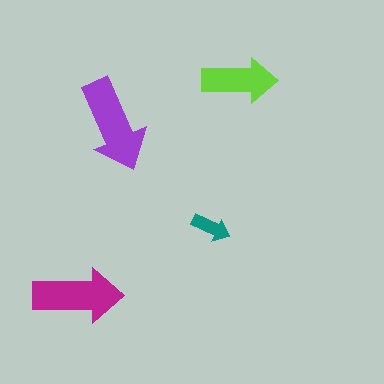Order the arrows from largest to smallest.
the purple one, the magenta one, the lime one, the teal one.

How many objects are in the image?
There are 4 objects in the image.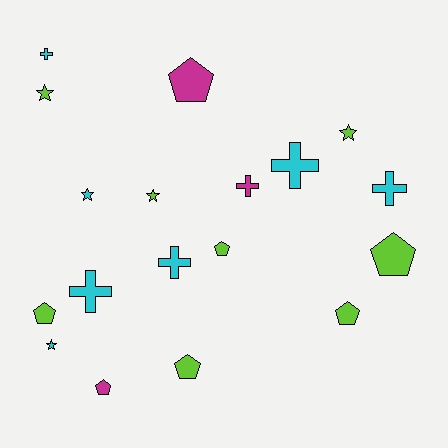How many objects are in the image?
There are 18 objects.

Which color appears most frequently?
Lime, with 8 objects.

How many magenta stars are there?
There are no magenta stars.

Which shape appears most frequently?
Pentagon, with 7 objects.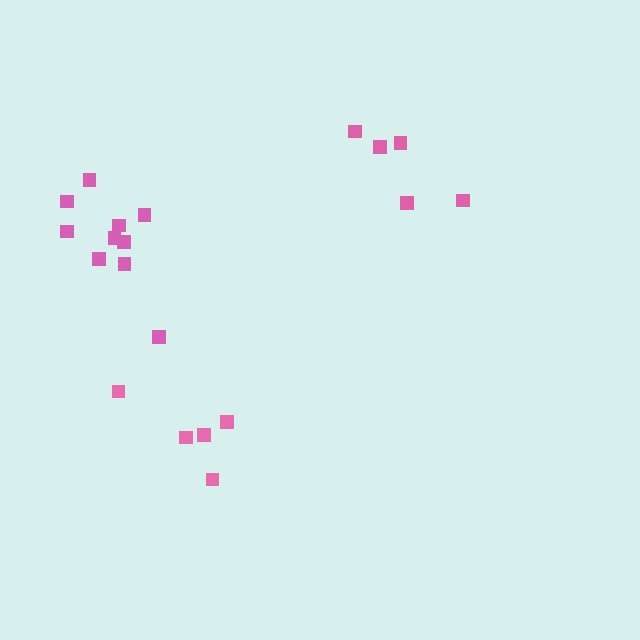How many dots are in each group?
Group 1: 10 dots, Group 2: 5 dots, Group 3: 5 dots (20 total).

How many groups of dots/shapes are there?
There are 3 groups.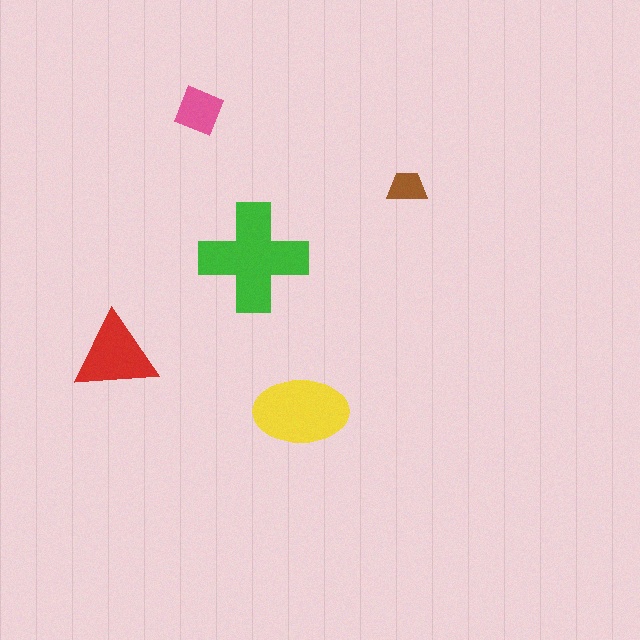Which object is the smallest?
The brown trapezoid.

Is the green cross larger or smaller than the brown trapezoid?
Larger.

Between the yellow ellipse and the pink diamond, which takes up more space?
The yellow ellipse.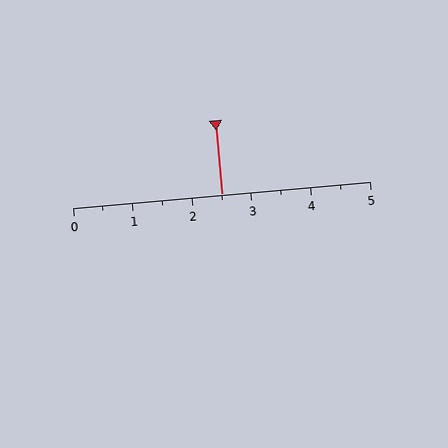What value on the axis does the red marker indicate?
The marker indicates approximately 2.5.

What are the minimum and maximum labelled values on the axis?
The axis runs from 0 to 5.